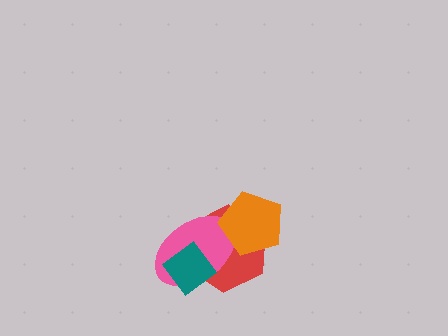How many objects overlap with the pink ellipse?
3 objects overlap with the pink ellipse.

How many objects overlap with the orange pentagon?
2 objects overlap with the orange pentagon.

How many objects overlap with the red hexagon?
3 objects overlap with the red hexagon.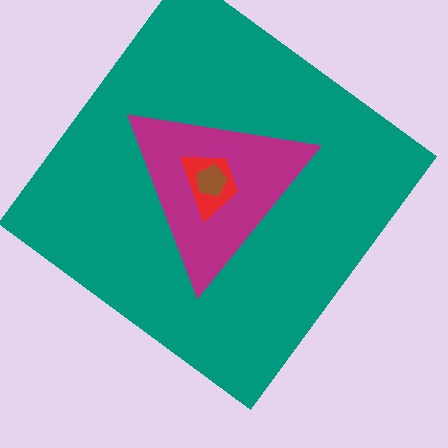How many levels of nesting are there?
4.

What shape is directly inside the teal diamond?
The magenta triangle.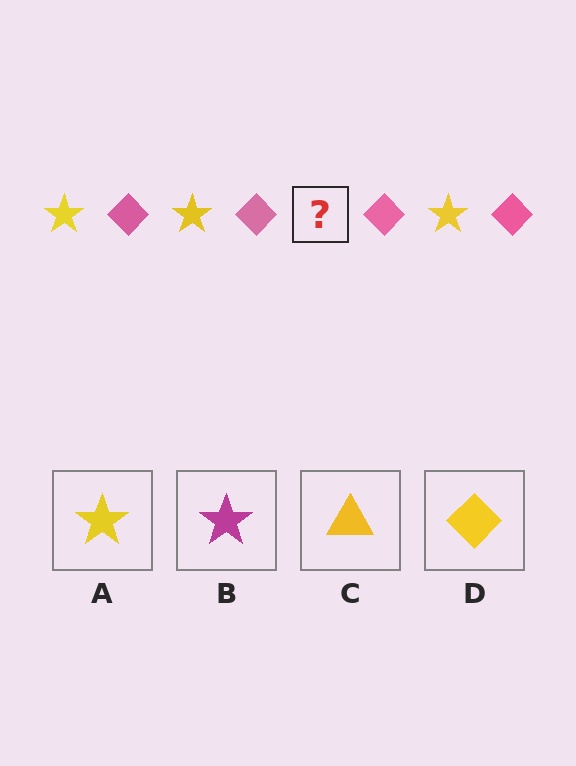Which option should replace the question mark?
Option A.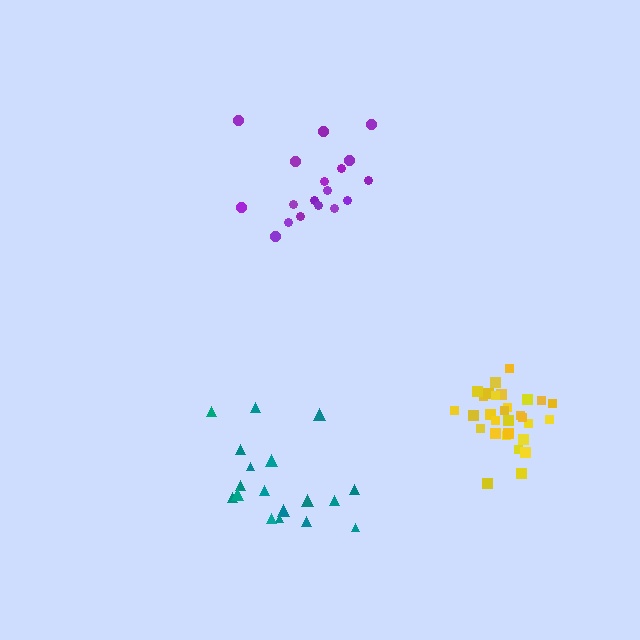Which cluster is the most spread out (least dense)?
Teal.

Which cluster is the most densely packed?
Yellow.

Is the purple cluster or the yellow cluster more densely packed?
Yellow.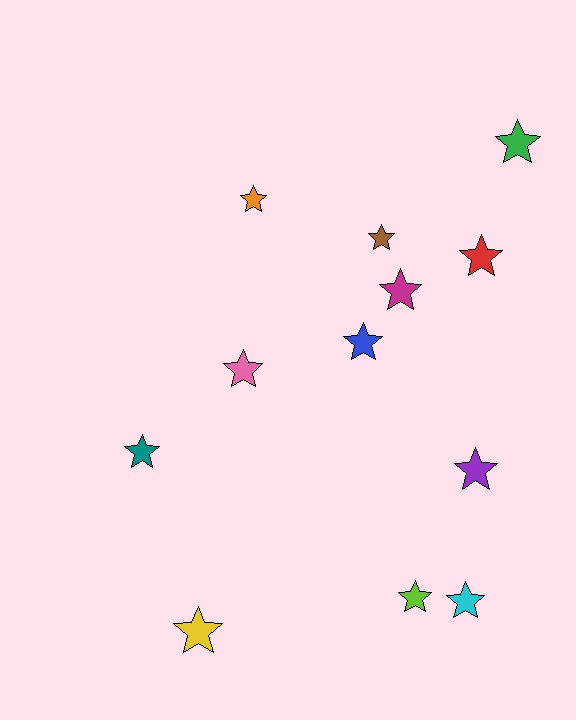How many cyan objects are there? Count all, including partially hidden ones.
There is 1 cyan object.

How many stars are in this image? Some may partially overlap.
There are 12 stars.